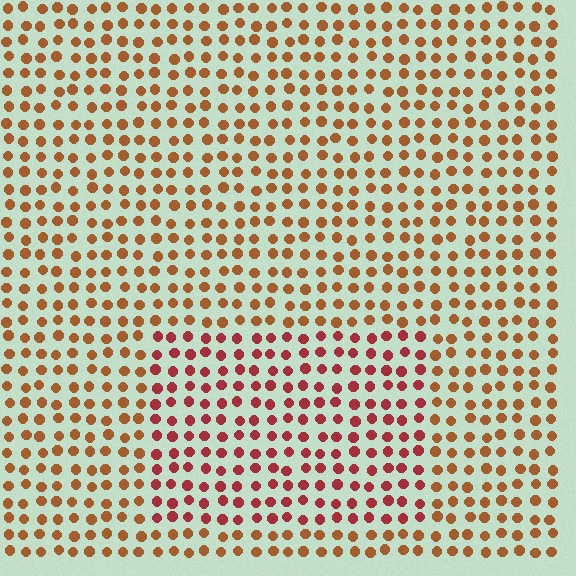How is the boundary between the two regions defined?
The boundary is defined purely by a slight shift in hue (about 31 degrees). Spacing, size, and orientation are identical on both sides.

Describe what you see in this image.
The image is filled with small brown elements in a uniform arrangement. A rectangle-shaped region is visible where the elements are tinted to a slightly different hue, forming a subtle color boundary.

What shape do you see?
I see a rectangle.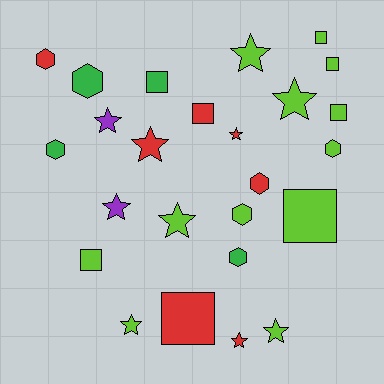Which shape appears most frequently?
Star, with 10 objects.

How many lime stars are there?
There are 5 lime stars.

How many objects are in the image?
There are 25 objects.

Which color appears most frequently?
Lime, with 12 objects.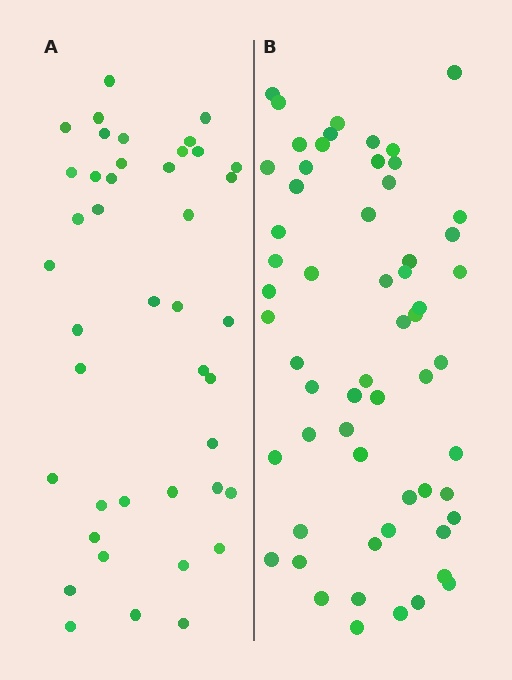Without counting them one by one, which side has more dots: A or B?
Region B (the right region) has more dots.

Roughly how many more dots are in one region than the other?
Region B has approximately 15 more dots than region A.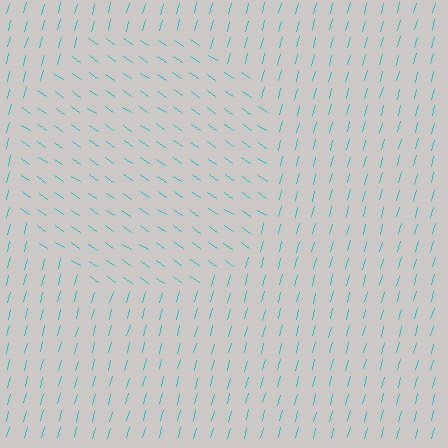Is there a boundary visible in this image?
Yes, there is a texture boundary formed by a change in line orientation.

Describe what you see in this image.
The image is filled with small cyan line segments. A circle region in the image has lines oriented differently from the surrounding lines, creating a visible texture boundary.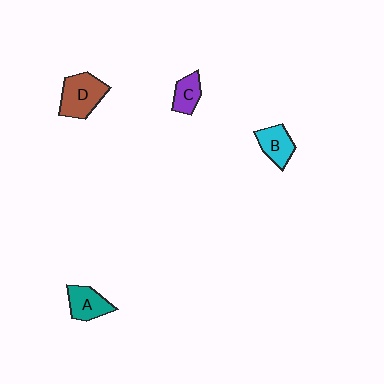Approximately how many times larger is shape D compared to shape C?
Approximately 1.8 times.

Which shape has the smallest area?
Shape C (purple).